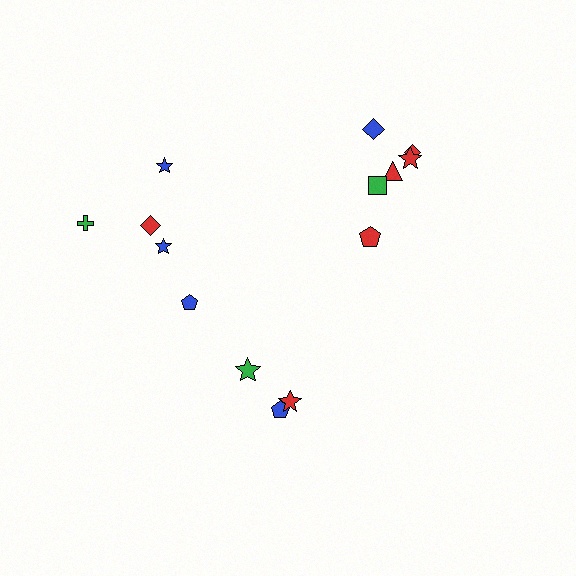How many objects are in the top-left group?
There are 4 objects.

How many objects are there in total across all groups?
There are 14 objects.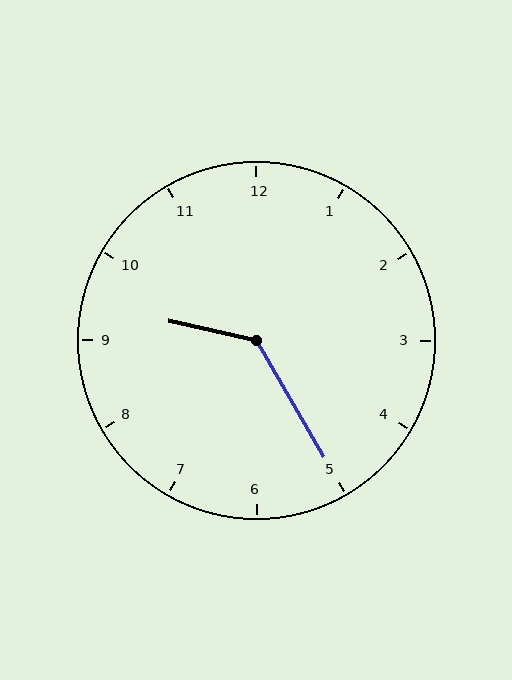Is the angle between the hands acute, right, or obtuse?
It is obtuse.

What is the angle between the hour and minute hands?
Approximately 132 degrees.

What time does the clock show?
9:25.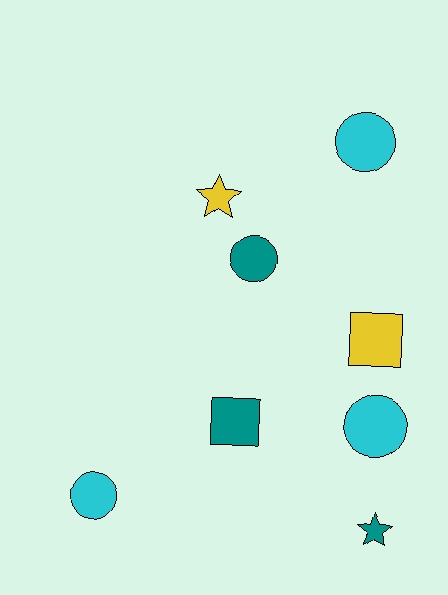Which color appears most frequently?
Teal, with 3 objects.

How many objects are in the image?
There are 8 objects.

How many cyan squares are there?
There are no cyan squares.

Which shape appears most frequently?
Circle, with 4 objects.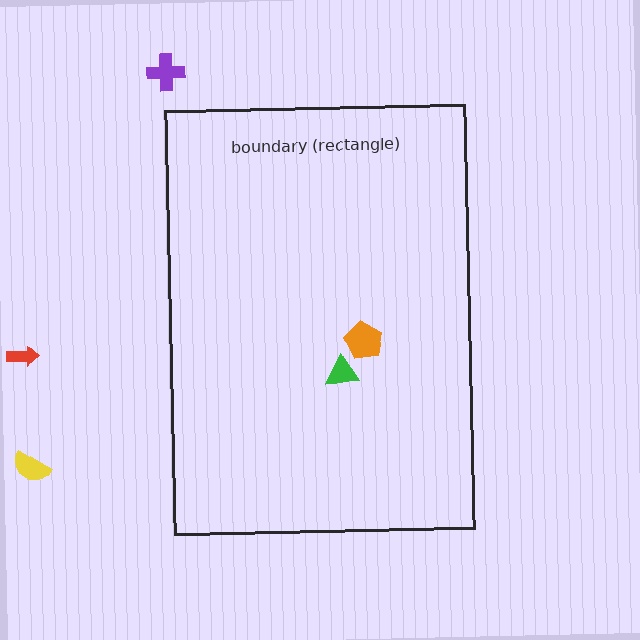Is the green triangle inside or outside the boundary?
Inside.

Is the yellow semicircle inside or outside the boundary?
Outside.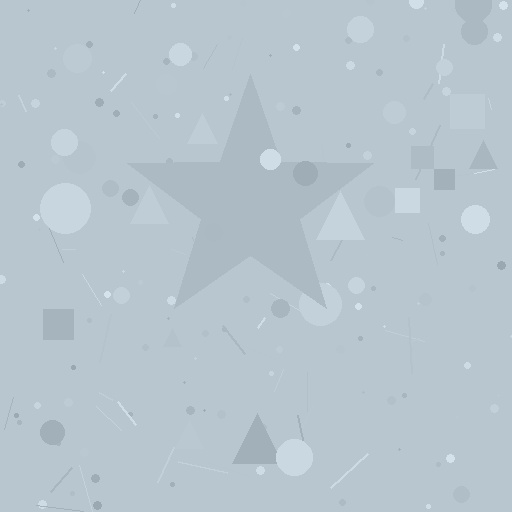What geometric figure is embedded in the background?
A star is embedded in the background.